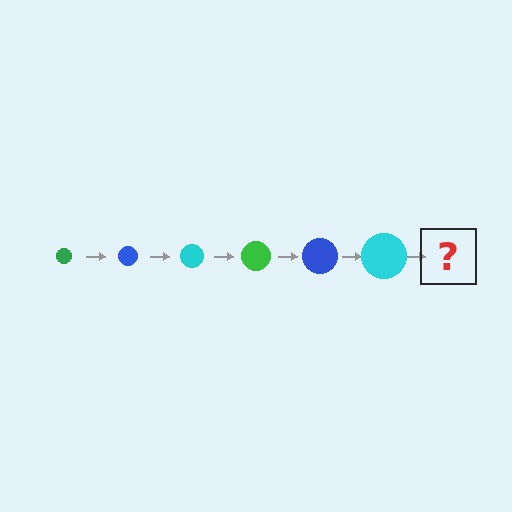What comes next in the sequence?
The next element should be a green circle, larger than the previous one.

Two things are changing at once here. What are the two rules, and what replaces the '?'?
The two rules are that the circle grows larger each step and the color cycles through green, blue, and cyan. The '?' should be a green circle, larger than the previous one.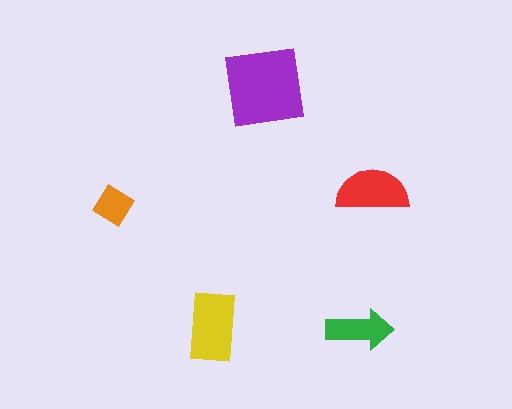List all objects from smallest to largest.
The orange diamond, the green arrow, the red semicircle, the yellow rectangle, the purple square.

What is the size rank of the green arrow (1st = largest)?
4th.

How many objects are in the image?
There are 5 objects in the image.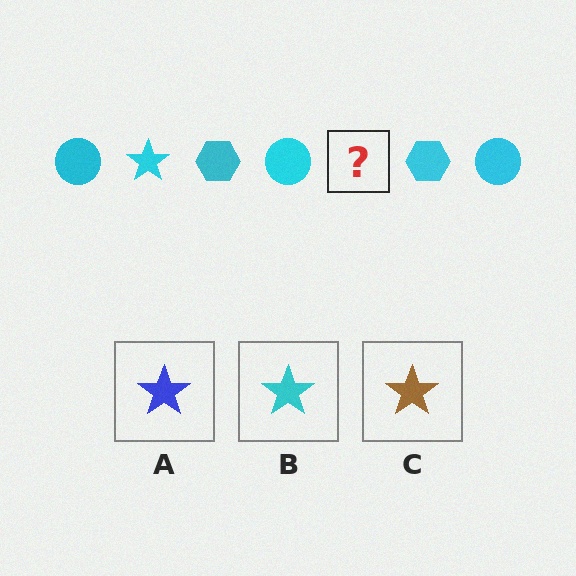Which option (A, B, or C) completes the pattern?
B.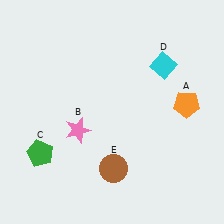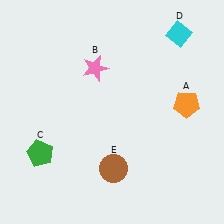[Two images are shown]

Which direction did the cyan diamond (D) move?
The cyan diamond (D) moved up.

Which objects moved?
The objects that moved are: the pink star (B), the cyan diamond (D).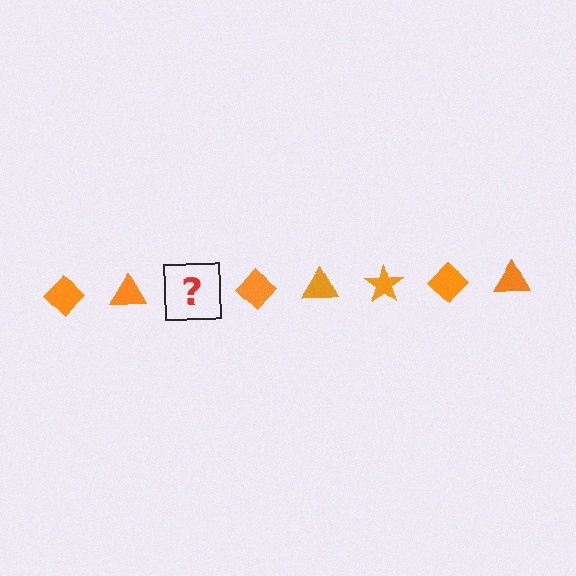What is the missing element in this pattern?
The missing element is an orange star.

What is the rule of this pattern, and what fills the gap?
The rule is that the pattern cycles through diamond, triangle, star shapes in orange. The gap should be filled with an orange star.